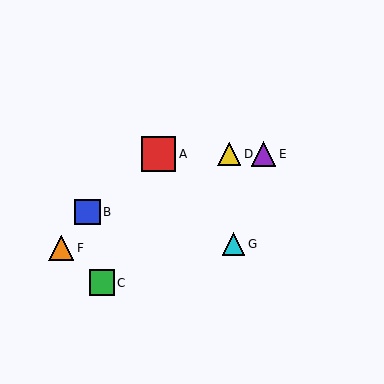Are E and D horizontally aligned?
Yes, both are at y≈154.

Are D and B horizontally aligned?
No, D is at y≈154 and B is at y≈212.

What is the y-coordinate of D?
Object D is at y≈154.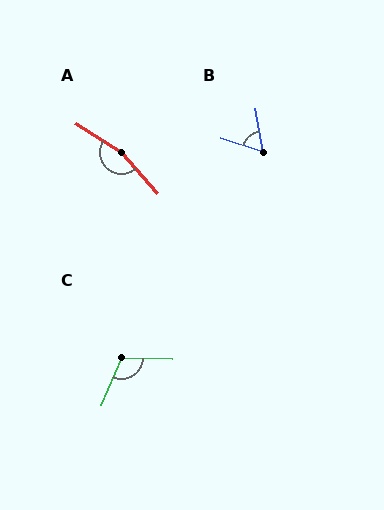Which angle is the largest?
A, at approximately 164 degrees.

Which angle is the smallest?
B, at approximately 63 degrees.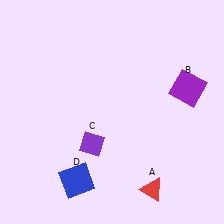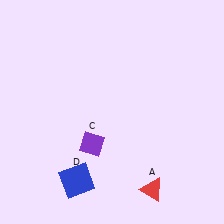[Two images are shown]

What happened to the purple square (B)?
The purple square (B) was removed in Image 2. It was in the top-right area of Image 1.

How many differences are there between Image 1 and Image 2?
There is 1 difference between the two images.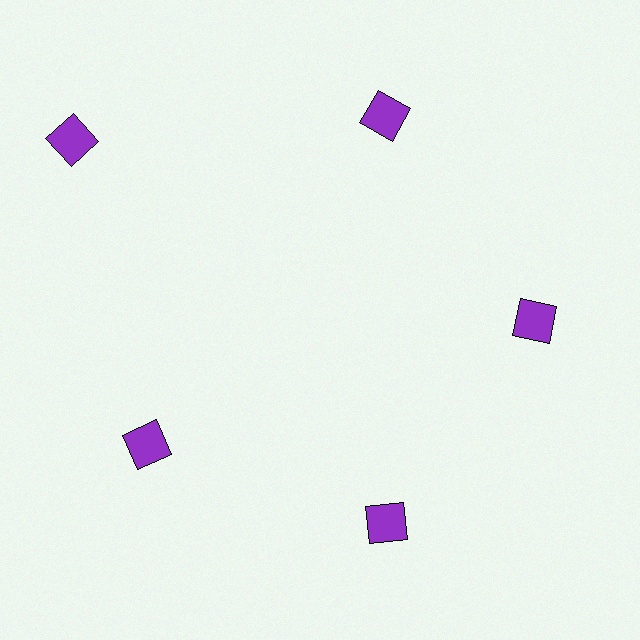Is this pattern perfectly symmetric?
No. The 5 purple squares are arranged in a ring, but one element near the 10 o'clock position is pushed outward from the center, breaking the 5-fold rotational symmetry.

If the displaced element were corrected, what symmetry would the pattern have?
It would have 5-fold rotational symmetry — the pattern would map onto itself every 72 degrees.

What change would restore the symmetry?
The symmetry would be restored by moving it inward, back onto the ring so that all 5 squares sit at equal angles and equal distance from the center.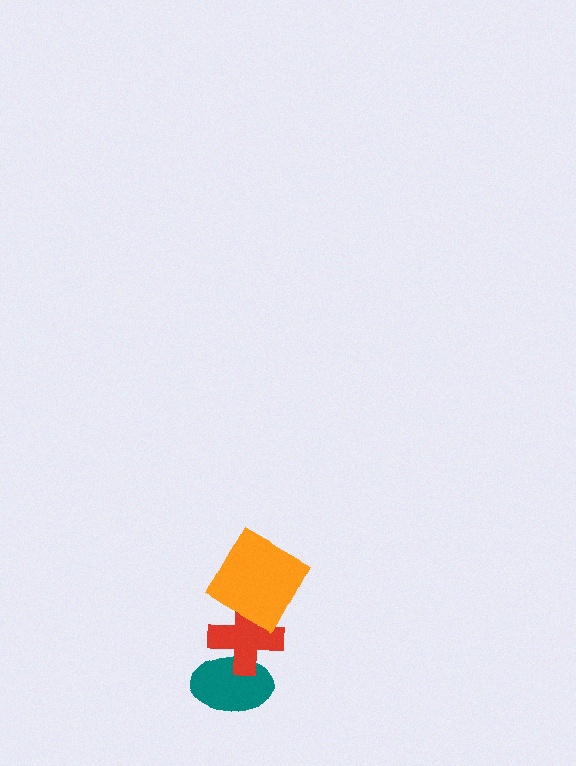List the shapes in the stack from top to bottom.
From top to bottom: the orange square, the red cross, the teal ellipse.